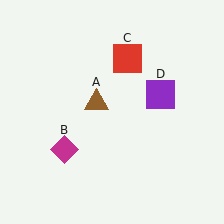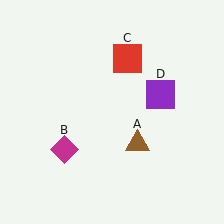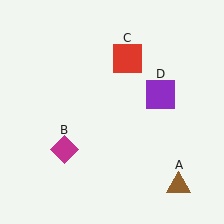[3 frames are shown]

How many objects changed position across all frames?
1 object changed position: brown triangle (object A).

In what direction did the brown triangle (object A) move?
The brown triangle (object A) moved down and to the right.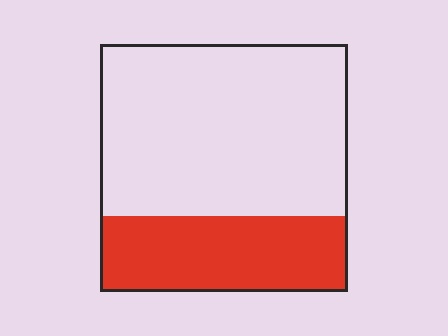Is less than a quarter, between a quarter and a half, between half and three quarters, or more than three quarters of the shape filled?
Between a quarter and a half.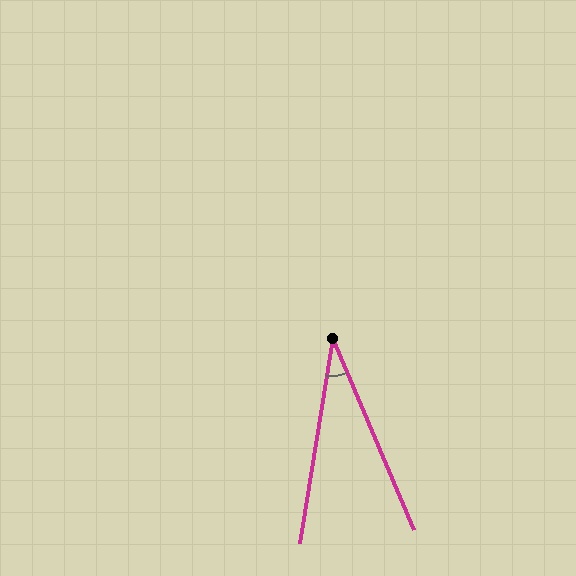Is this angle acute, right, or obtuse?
It is acute.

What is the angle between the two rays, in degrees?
Approximately 32 degrees.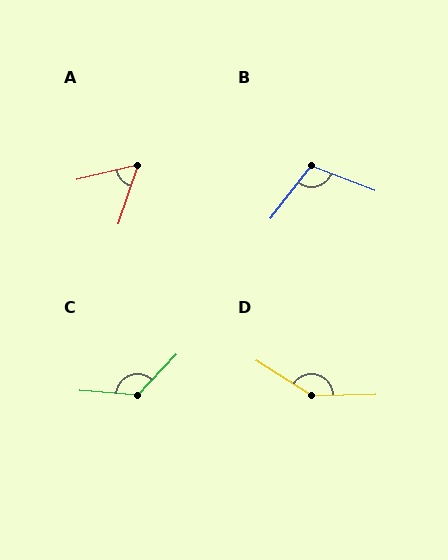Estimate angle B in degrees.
Approximately 107 degrees.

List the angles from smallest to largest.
A (58°), B (107°), C (129°), D (146°).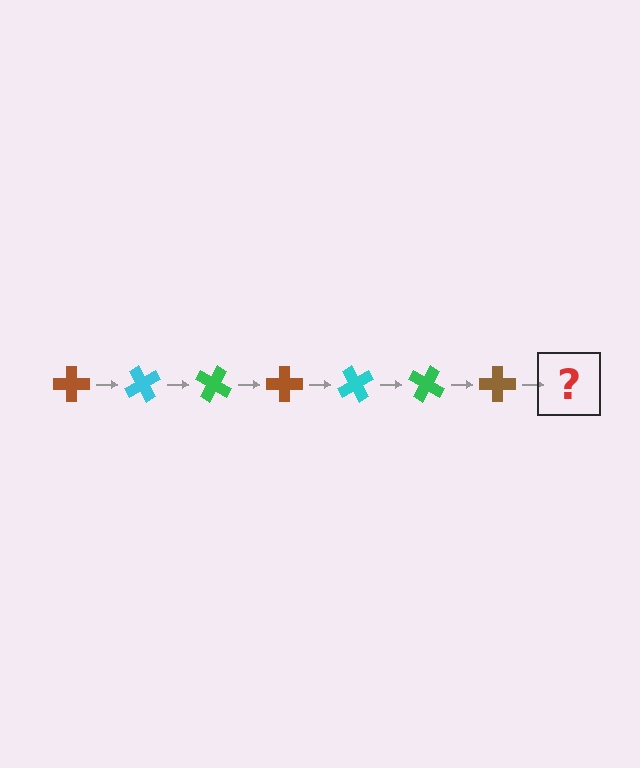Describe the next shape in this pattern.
It should be a cyan cross, rotated 420 degrees from the start.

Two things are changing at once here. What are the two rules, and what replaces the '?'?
The two rules are that it rotates 60 degrees each step and the color cycles through brown, cyan, and green. The '?' should be a cyan cross, rotated 420 degrees from the start.